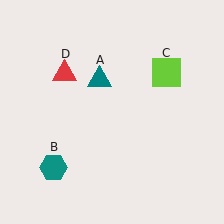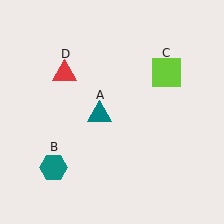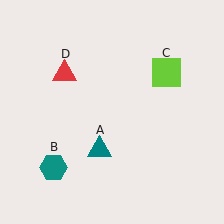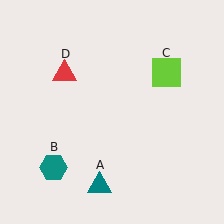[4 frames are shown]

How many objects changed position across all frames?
1 object changed position: teal triangle (object A).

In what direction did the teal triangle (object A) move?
The teal triangle (object A) moved down.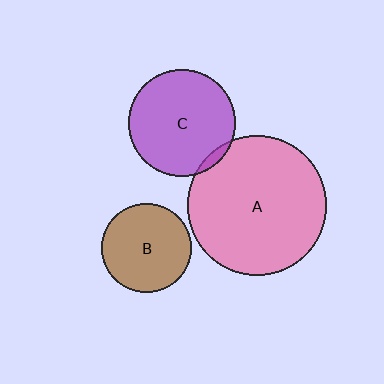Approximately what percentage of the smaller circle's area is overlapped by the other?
Approximately 5%.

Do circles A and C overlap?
Yes.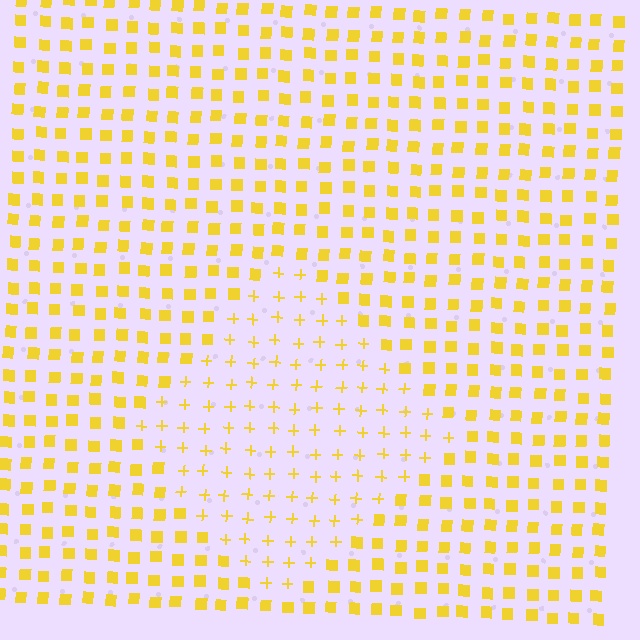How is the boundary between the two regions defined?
The boundary is defined by a change in element shape: plus signs inside vs. squares outside. All elements share the same color and spacing.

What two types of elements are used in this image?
The image uses plus signs inside the diamond region and squares outside it.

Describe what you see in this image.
The image is filled with small yellow elements arranged in a uniform grid. A diamond-shaped region contains plus signs, while the surrounding area contains squares. The boundary is defined purely by the change in element shape.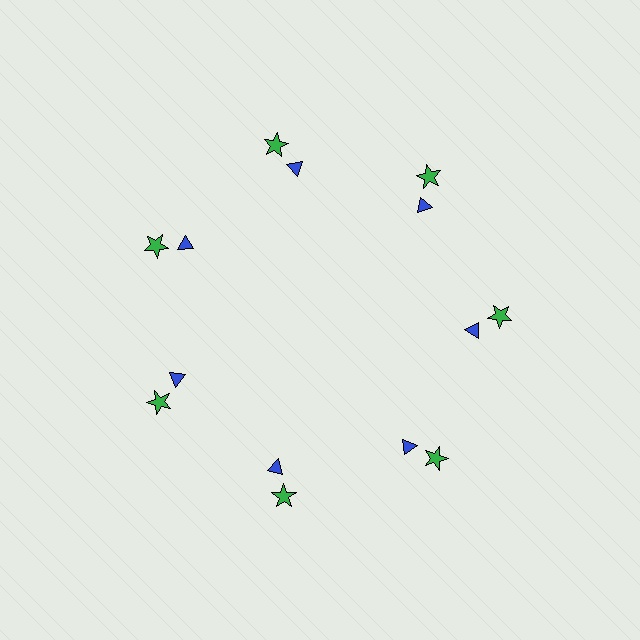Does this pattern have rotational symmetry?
Yes, this pattern has 7-fold rotational symmetry. It looks the same after rotating 51 degrees around the center.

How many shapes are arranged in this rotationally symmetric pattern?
There are 14 shapes, arranged in 7 groups of 2.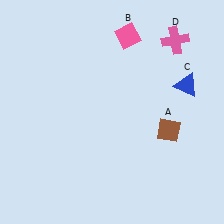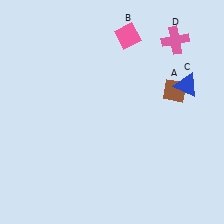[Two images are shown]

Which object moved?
The brown diamond (A) moved up.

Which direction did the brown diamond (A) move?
The brown diamond (A) moved up.